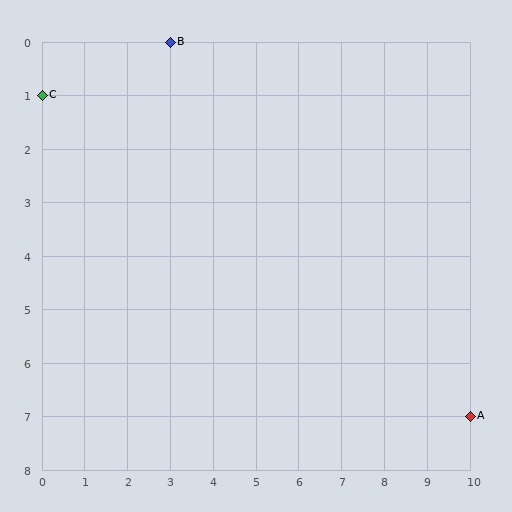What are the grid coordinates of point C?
Point C is at grid coordinates (0, 1).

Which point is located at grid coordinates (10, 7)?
Point A is at (10, 7).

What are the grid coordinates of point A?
Point A is at grid coordinates (10, 7).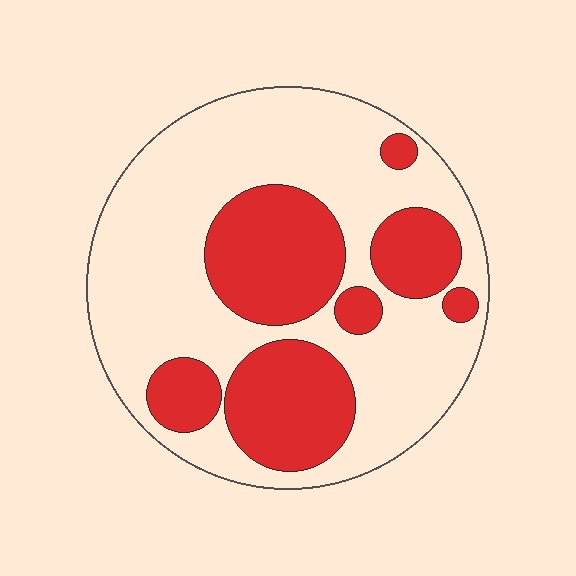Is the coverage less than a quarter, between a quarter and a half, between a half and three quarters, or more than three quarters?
Between a quarter and a half.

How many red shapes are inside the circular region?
7.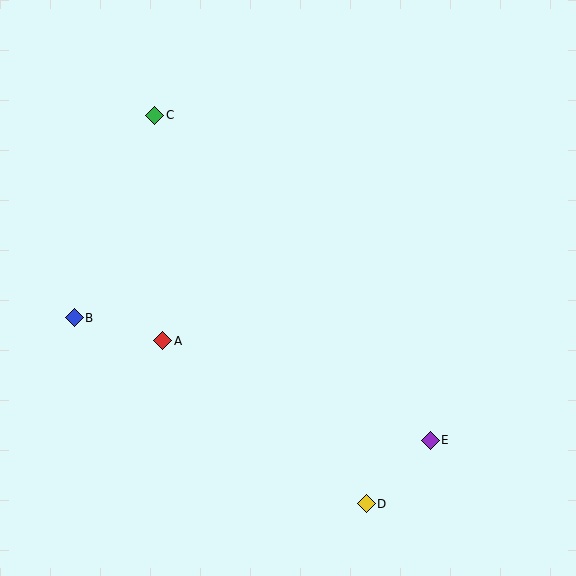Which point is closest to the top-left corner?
Point C is closest to the top-left corner.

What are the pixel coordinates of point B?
Point B is at (74, 318).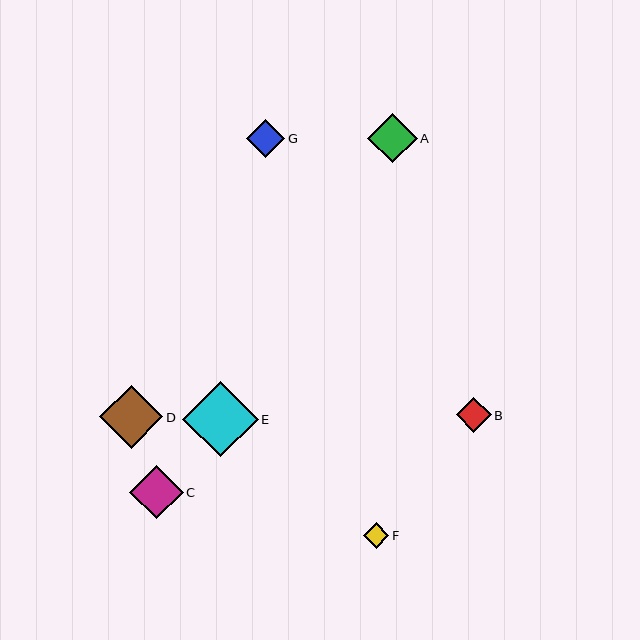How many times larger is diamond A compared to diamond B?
Diamond A is approximately 1.4 times the size of diamond B.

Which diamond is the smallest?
Diamond F is the smallest with a size of approximately 26 pixels.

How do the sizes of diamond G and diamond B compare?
Diamond G and diamond B are approximately the same size.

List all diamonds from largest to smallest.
From largest to smallest: E, D, C, A, G, B, F.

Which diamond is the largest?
Diamond E is the largest with a size of approximately 76 pixels.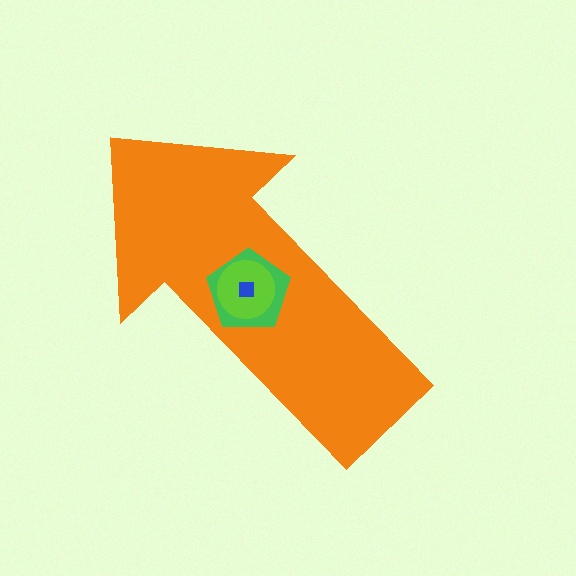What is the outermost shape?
The orange arrow.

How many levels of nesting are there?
4.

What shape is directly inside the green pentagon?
The lime circle.